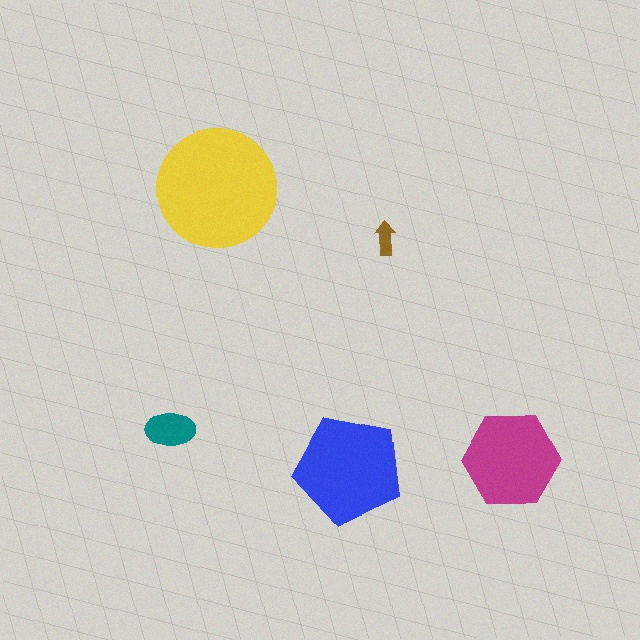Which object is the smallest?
The brown arrow.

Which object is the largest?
The yellow circle.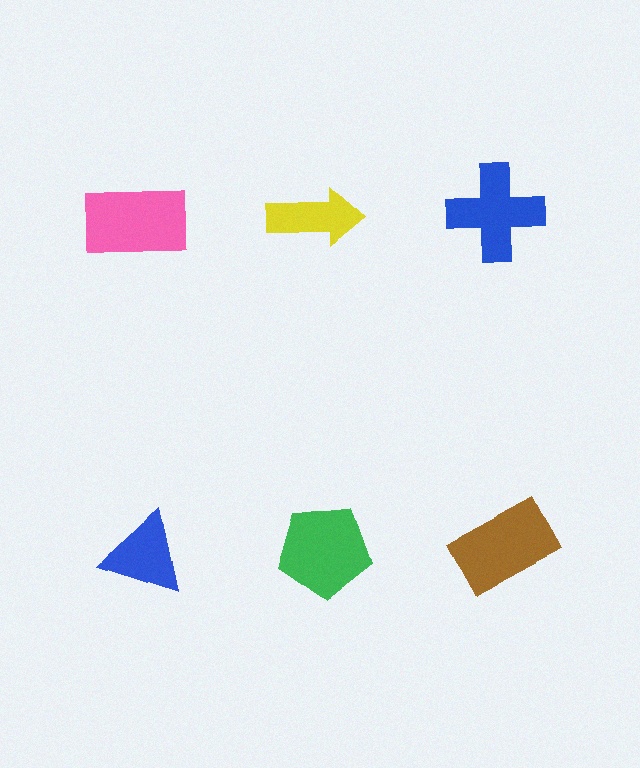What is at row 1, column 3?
A blue cross.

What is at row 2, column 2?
A green pentagon.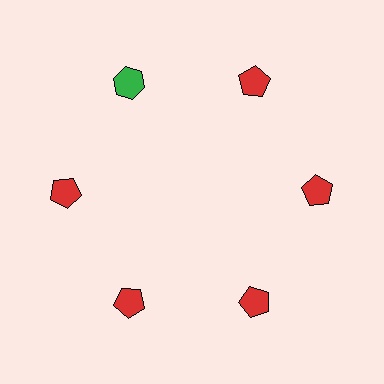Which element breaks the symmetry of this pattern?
The green hexagon at roughly the 11 o'clock position breaks the symmetry. All other shapes are red pentagons.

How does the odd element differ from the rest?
It differs in both color (green instead of red) and shape (hexagon instead of pentagon).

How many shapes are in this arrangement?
There are 6 shapes arranged in a ring pattern.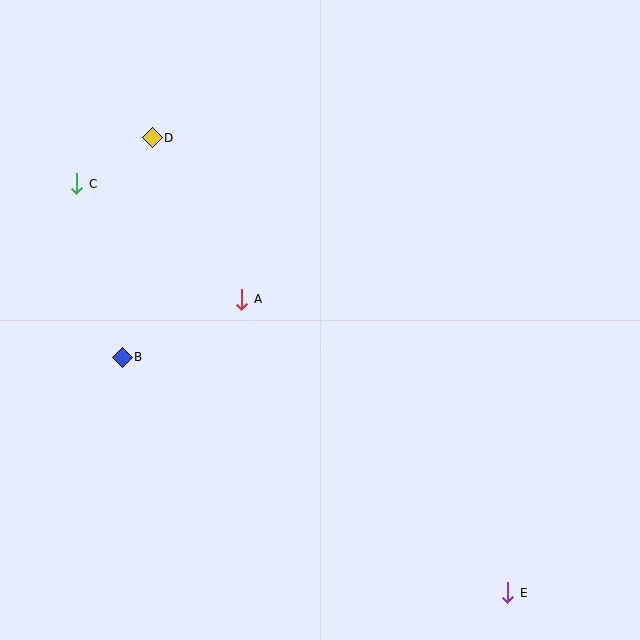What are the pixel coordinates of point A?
Point A is at (242, 299).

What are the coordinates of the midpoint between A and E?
The midpoint between A and E is at (375, 446).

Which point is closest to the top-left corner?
Point C is closest to the top-left corner.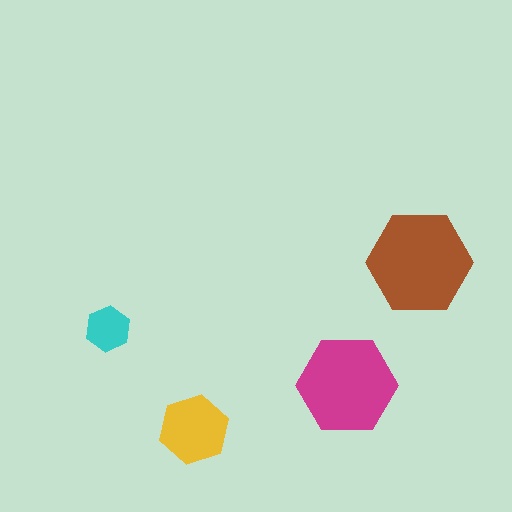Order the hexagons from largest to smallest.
the brown one, the magenta one, the yellow one, the cyan one.